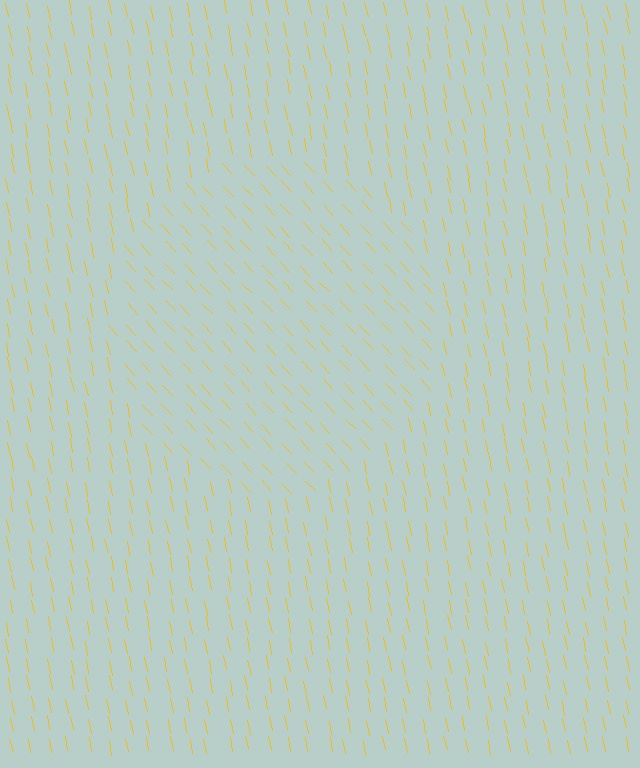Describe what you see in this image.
The image is filled with small yellow line segments. A circle region in the image has lines oriented differently from the surrounding lines, creating a visible texture boundary.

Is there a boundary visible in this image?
Yes, there is a texture boundary formed by a change in line orientation.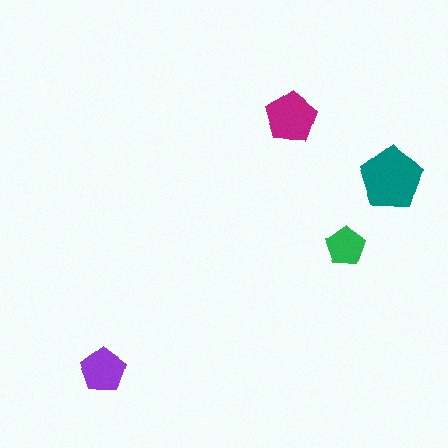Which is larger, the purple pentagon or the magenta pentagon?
The magenta one.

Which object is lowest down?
The purple pentagon is bottommost.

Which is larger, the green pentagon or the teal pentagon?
The teal one.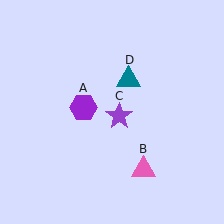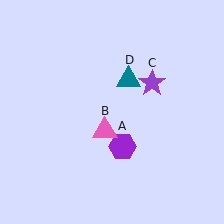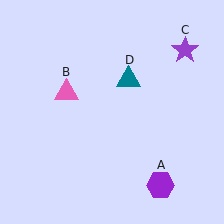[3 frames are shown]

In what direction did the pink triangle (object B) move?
The pink triangle (object B) moved up and to the left.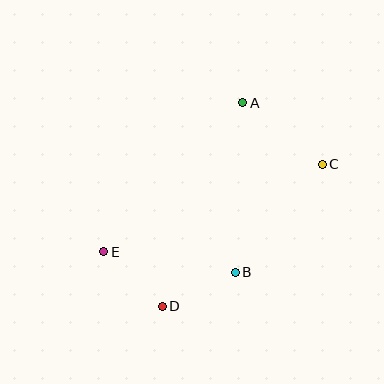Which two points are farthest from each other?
Points C and E are farthest from each other.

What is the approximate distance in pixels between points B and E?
The distance between B and E is approximately 133 pixels.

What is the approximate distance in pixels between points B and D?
The distance between B and D is approximately 81 pixels.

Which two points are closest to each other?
Points D and E are closest to each other.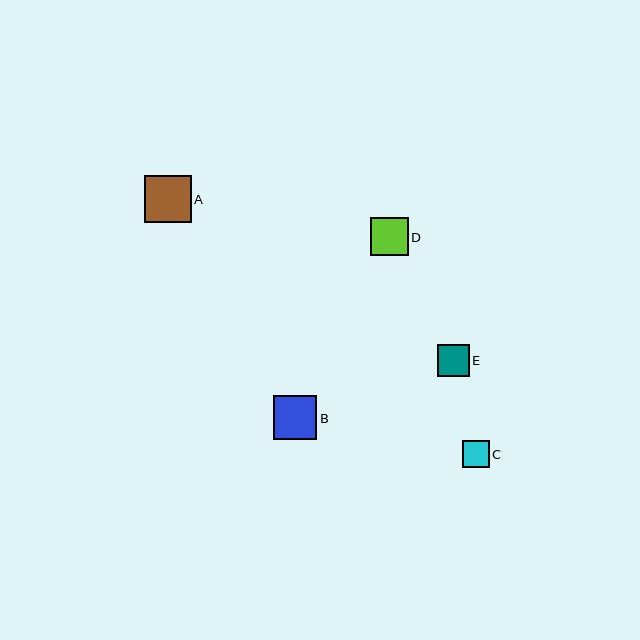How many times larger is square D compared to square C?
Square D is approximately 1.4 times the size of square C.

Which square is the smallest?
Square C is the smallest with a size of approximately 27 pixels.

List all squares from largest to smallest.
From largest to smallest: A, B, D, E, C.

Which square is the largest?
Square A is the largest with a size of approximately 46 pixels.